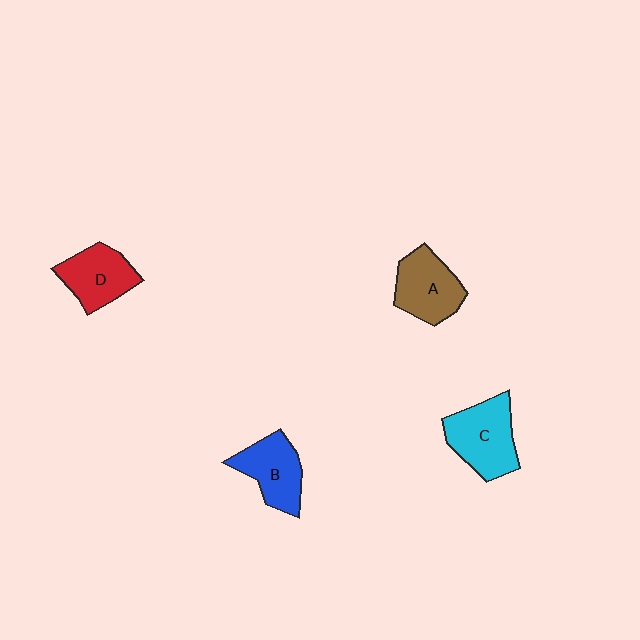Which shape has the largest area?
Shape C (cyan).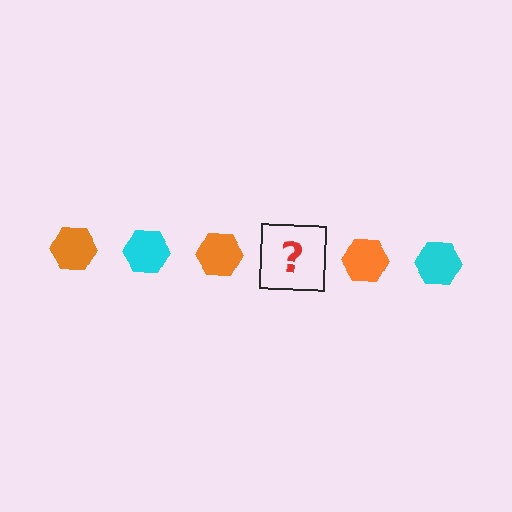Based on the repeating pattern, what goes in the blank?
The blank should be a cyan hexagon.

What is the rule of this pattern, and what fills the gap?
The rule is that the pattern cycles through orange, cyan hexagons. The gap should be filled with a cyan hexagon.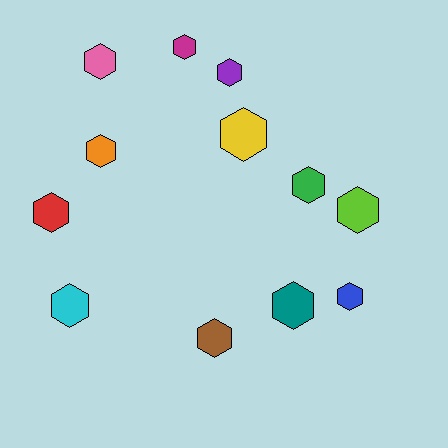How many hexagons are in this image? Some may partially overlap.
There are 12 hexagons.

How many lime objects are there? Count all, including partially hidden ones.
There is 1 lime object.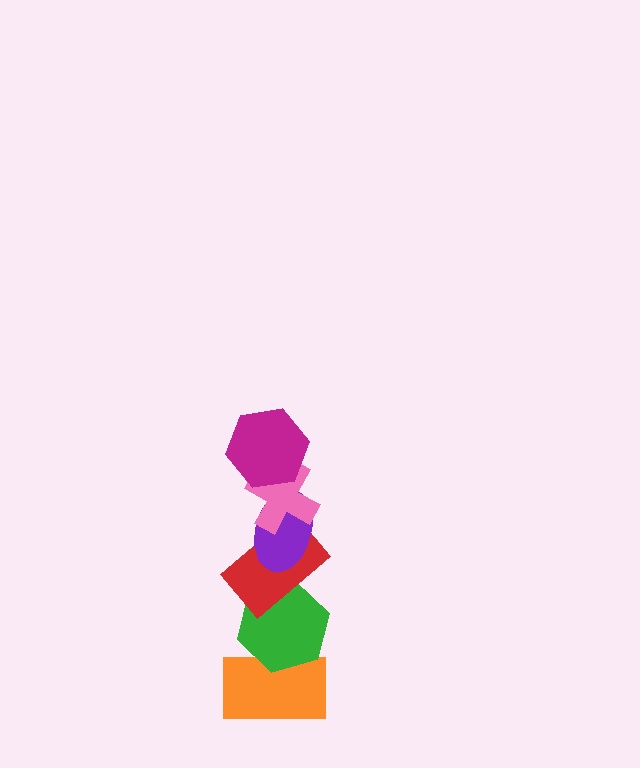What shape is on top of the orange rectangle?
The green hexagon is on top of the orange rectangle.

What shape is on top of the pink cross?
The magenta hexagon is on top of the pink cross.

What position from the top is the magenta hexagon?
The magenta hexagon is 1st from the top.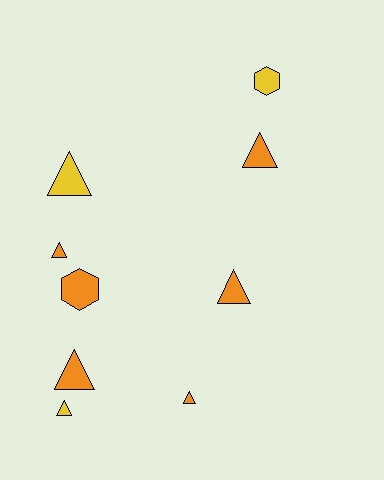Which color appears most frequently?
Orange, with 6 objects.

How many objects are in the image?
There are 9 objects.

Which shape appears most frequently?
Triangle, with 7 objects.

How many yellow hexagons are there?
There is 1 yellow hexagon.